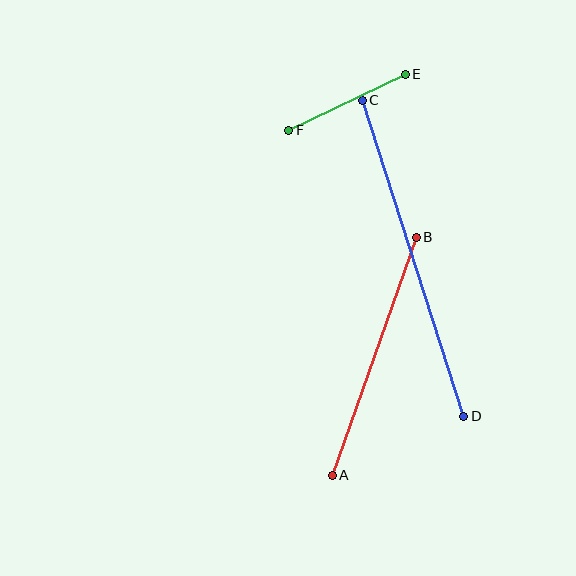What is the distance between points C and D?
The distance is approximately 332 pixels.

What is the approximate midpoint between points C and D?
The midpoint is at approximately (413, 258) pixels.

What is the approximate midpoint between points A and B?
The midpoint is at approximately (374, 356) pixels.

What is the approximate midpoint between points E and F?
The midpoint is at approximately (347, 102) pixels.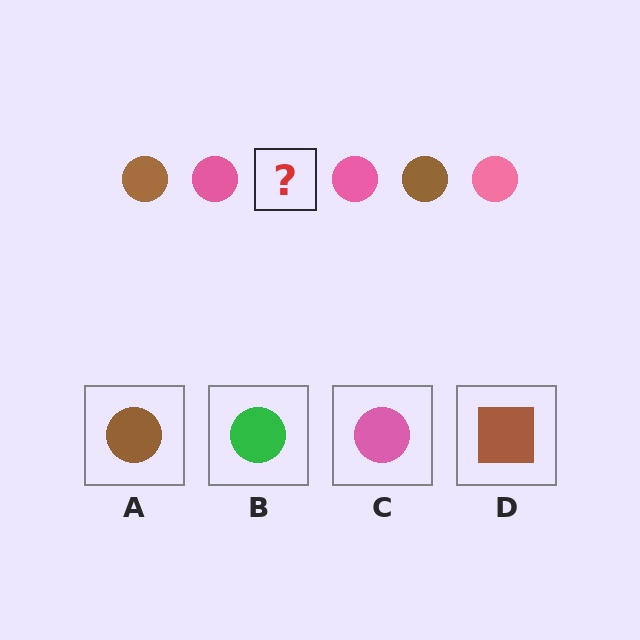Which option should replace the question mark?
Option A.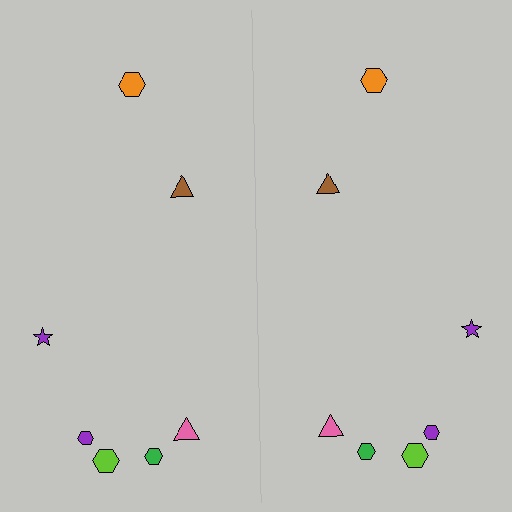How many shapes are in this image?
There are 14 shapes in this image.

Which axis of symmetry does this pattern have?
The pattern has a vertical axis of symmetry running through the center of the image.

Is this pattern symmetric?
Yes, this pattern has bilateral (reflection) symmetry.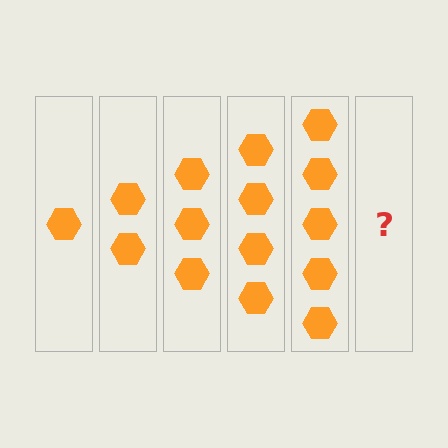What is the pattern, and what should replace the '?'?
The pattern is that each step adds one more hexagon. The '?' should be 6 hexagons.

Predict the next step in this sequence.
The next step is 6 hexagons.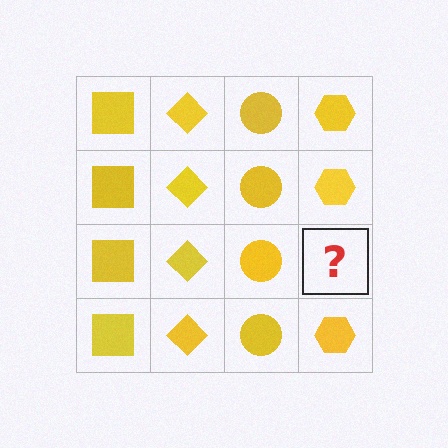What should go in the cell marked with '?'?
The missing cell should contain a yellow hexagon.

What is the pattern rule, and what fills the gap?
The rule is that each column has a consistent shape. The gap should be filled with a yellow hexagon.